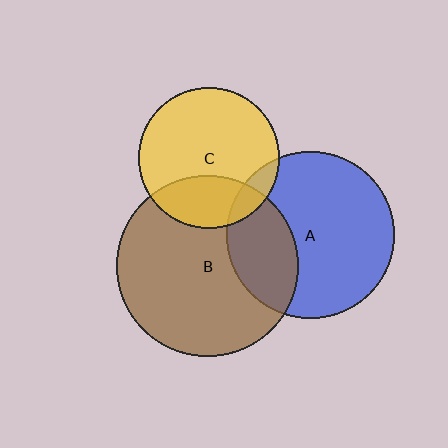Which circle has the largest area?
Circle B (brown).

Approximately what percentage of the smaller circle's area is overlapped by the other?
Approximately 30%.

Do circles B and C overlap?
Yes.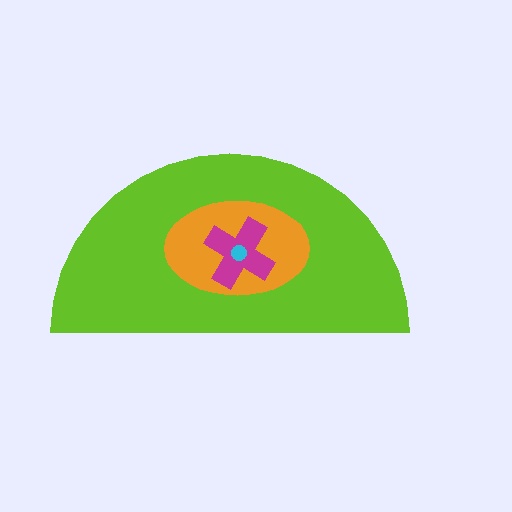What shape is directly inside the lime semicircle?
The orange ellipse.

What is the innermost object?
The cyan circle.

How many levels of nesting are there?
4.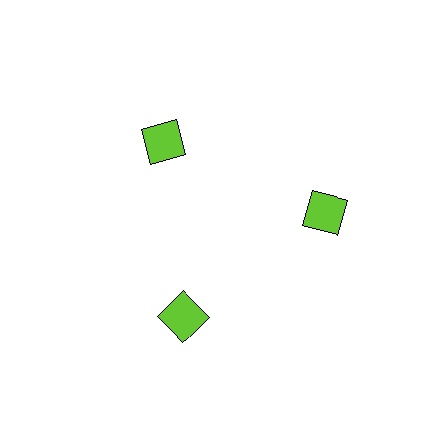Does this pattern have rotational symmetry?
Yes, this pattern has 3-fold rotational symmetry. It looks the same after rotating 120 degrees around the center.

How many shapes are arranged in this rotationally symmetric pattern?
There are 3 shapes, arranged in 3 groups of 1.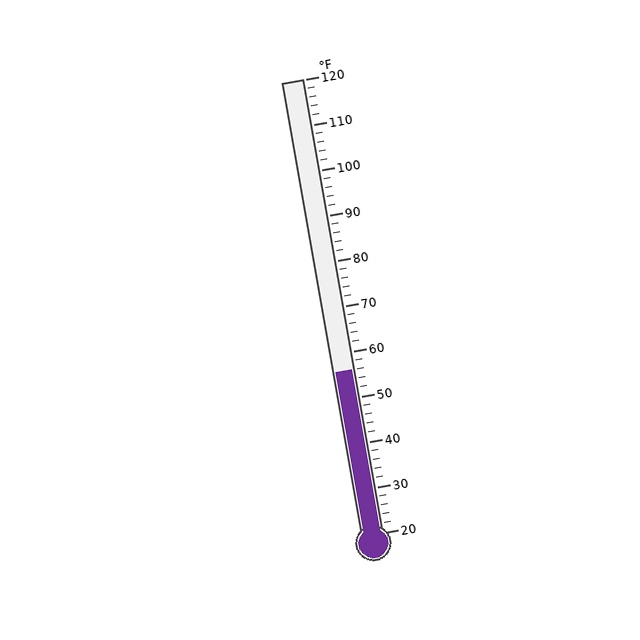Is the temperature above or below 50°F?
The temperature is above 50°F.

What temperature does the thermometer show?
The thermometer shows approximately 56°F.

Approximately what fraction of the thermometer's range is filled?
The thermometer is filled to approximately 35% of its range.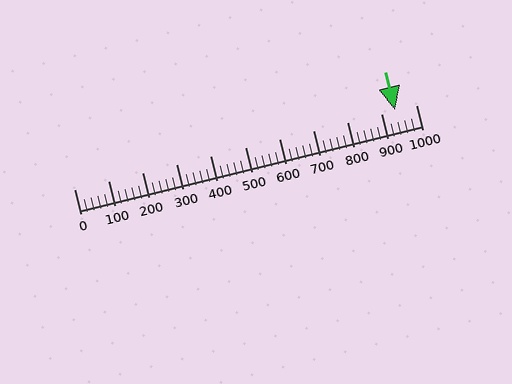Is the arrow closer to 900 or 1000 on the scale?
The arrow is closer to 900.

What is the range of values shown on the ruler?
The ruler shows values from 0 to 1000.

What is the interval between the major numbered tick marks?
The major tick marks are spaced 100 units apart.